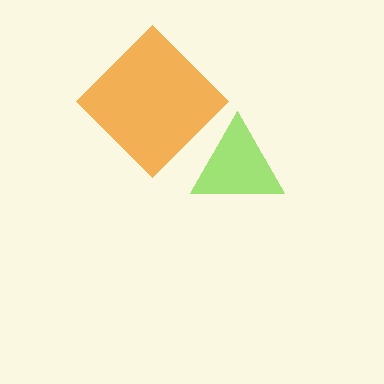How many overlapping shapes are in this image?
There are 2 overlapping shapes in the image.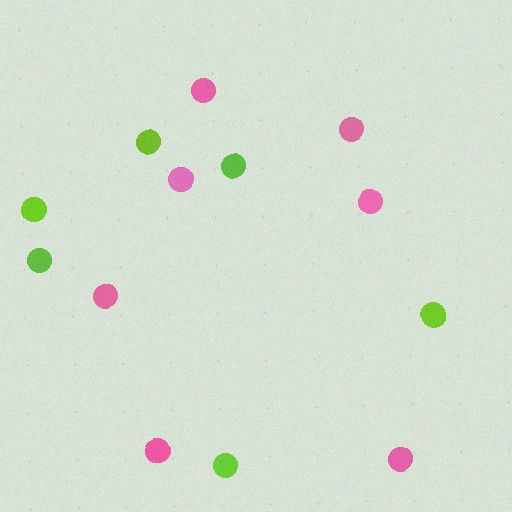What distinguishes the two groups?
There are 2 groups: one group of pink circles (7) and one group of lime circles (6).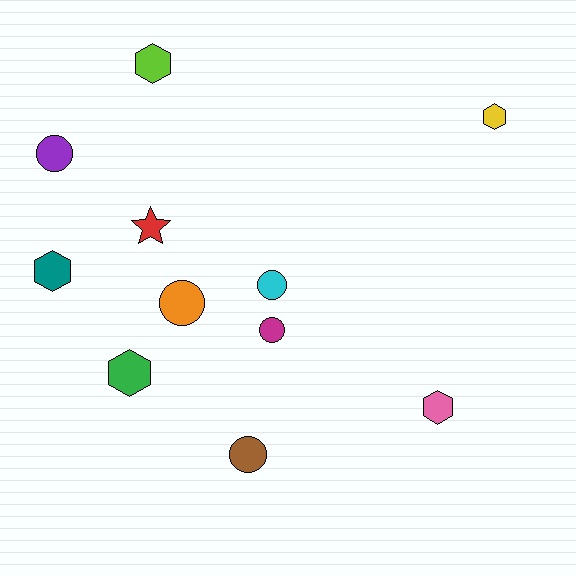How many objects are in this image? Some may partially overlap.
There are 11 objects.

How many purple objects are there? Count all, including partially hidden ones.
There is 1 purple object.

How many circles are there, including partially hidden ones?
There are 5 circles.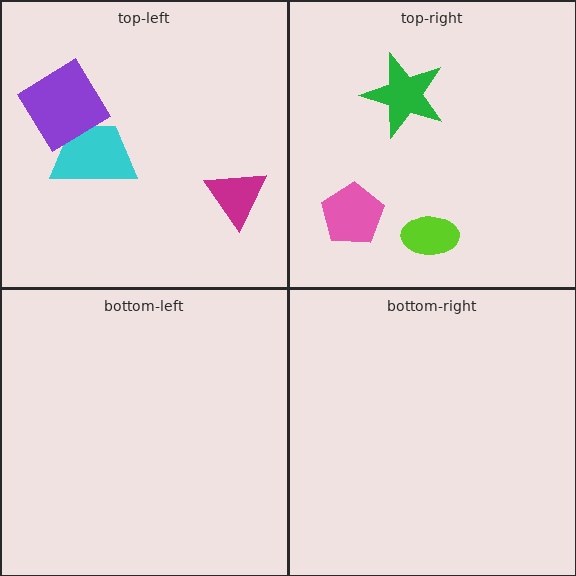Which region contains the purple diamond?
The top-left region.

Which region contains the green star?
The top-right region.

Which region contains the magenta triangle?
The top-left region.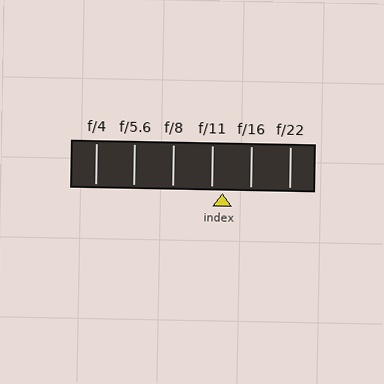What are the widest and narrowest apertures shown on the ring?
The widest aperture shown is f/4 and the narrowest is f/22.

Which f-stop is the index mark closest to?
The index mark is closest to f/11.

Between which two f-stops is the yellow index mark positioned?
The index mark is between f/11 and f/16.